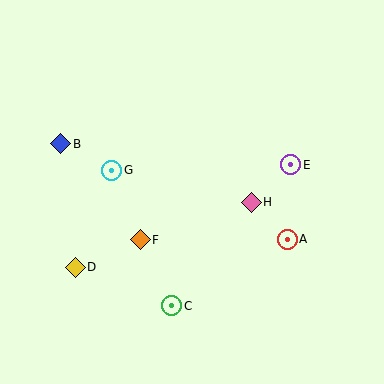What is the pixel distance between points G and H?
The distance between G and H is 143 pixels.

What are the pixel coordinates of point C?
Point C is at (172, 306).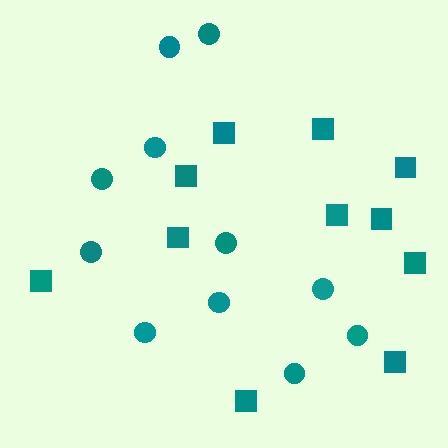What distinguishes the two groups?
There are 2 groups: one group of circles (11) and one group of squares (11).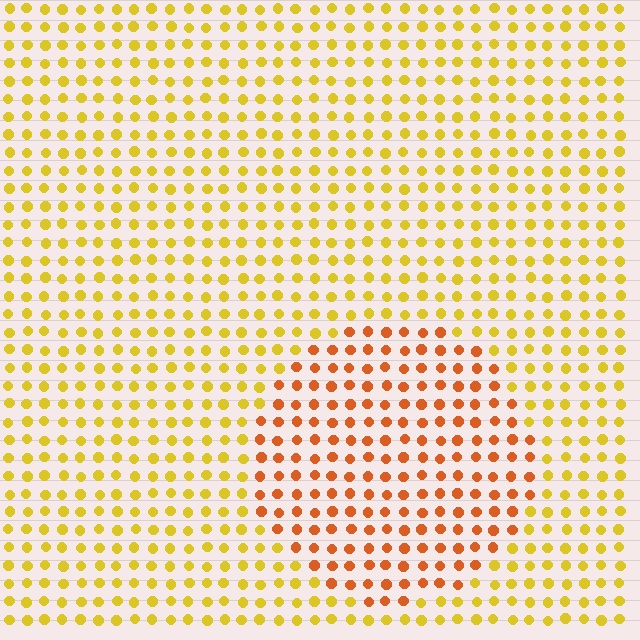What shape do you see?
I see a circle.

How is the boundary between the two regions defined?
The boundary is defined purely by a slight shift in hue (about 35 degrees). Spacing, size, and orientation are identical on both sides.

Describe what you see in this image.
The image is filled with small yellow elements in a uniform arrangement. A circle-shaped region is visible where the elements are tinted to a slightly different hue, forming a subtle color boundary.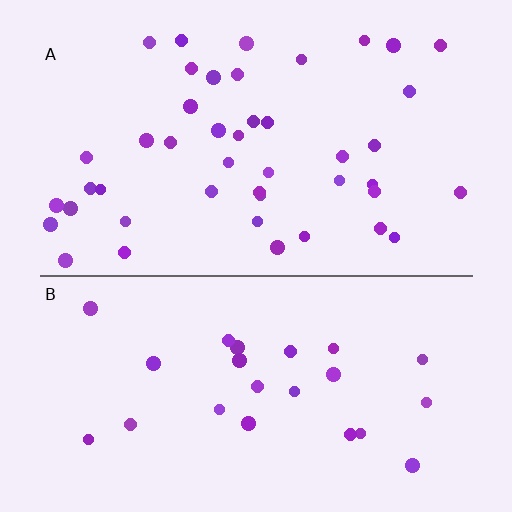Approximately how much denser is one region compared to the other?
Approximately 1.9× — region A over region B.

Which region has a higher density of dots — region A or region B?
A (the top).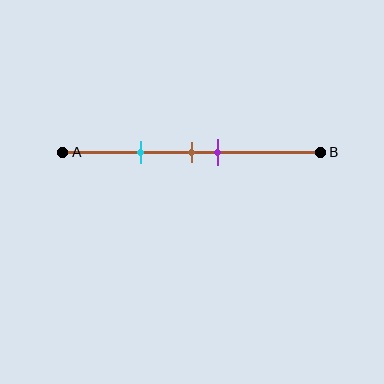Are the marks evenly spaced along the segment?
No, the marks are not evenly spaced.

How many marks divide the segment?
There are 3 marks dividing the segment.